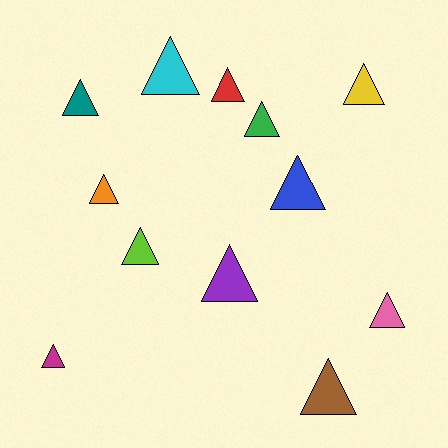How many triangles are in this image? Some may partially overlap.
There are 12 triangles.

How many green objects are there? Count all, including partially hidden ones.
There is 1 green object.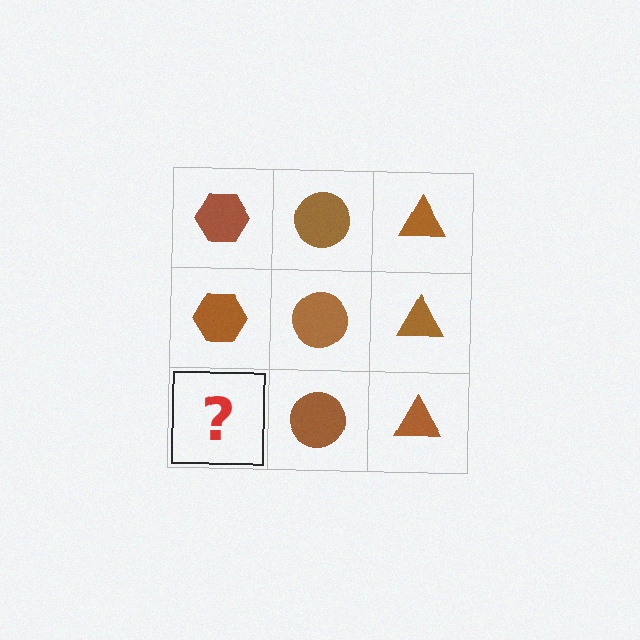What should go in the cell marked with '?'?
The missing cell should contain a brown hexagon.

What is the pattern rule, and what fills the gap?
The rule is that each column has a consistent shape. The gap should be filled with a brown hexagon.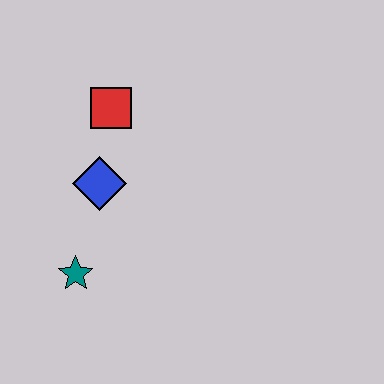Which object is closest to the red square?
The blue diamond is closest to the red square.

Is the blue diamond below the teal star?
No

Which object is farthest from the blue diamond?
The teal star is farthest from the blue diamond.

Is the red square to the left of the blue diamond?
No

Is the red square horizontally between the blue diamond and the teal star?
No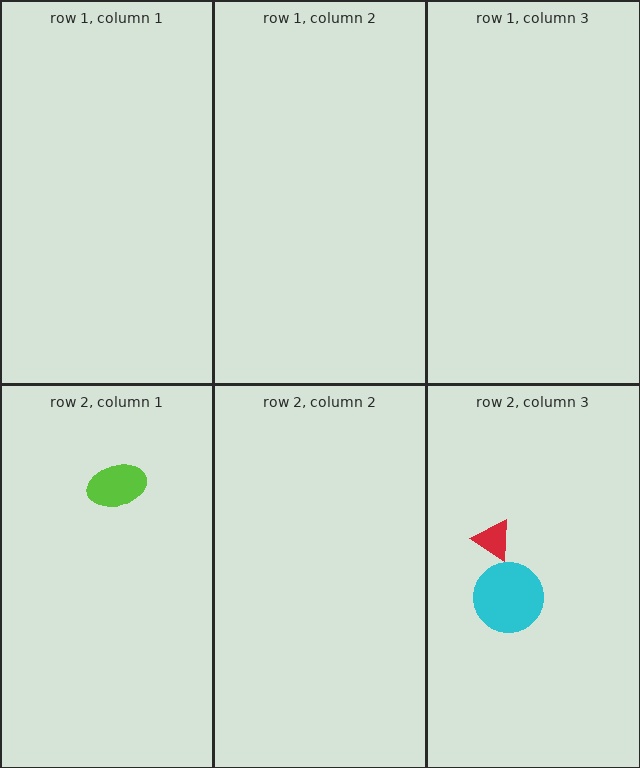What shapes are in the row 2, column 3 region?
The red triangle, the cyan circle.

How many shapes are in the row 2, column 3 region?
2.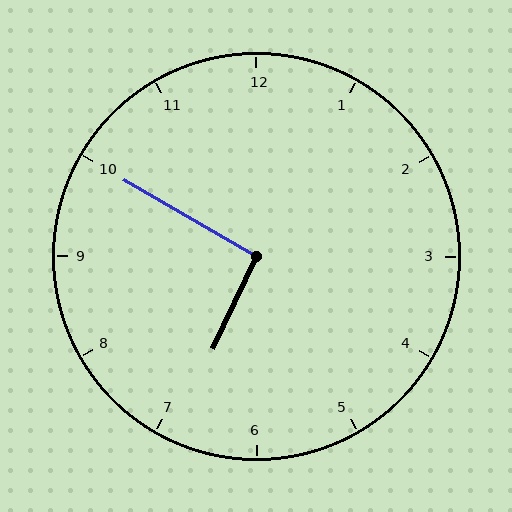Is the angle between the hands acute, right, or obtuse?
It is right.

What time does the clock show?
6:50.